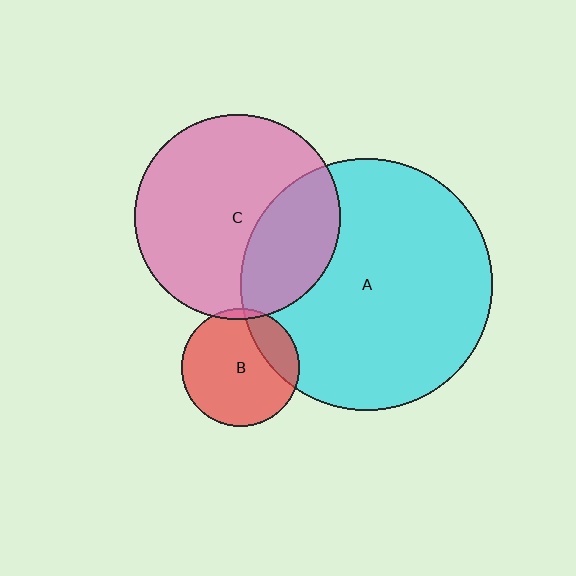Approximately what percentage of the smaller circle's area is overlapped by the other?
Approximately 30%.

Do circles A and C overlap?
Yes.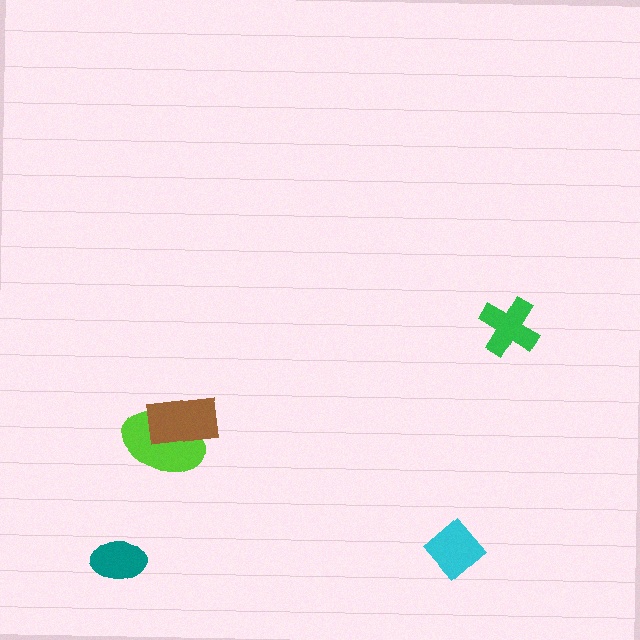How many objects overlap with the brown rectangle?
1 object overlaps with the brown rectangle.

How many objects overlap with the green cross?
0 objects overlap with the green cross.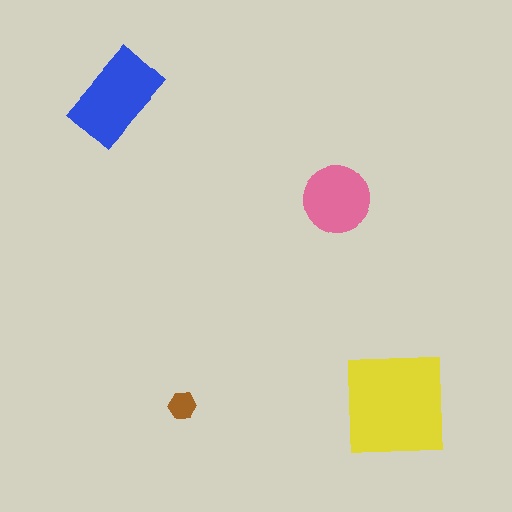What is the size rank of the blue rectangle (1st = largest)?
2nd.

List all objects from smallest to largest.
The brown hexagon, the pink circle, the blue rectangle, the yellow square.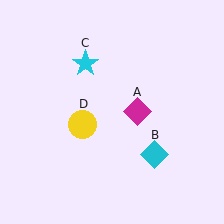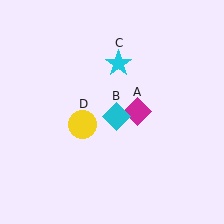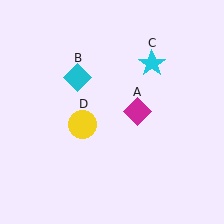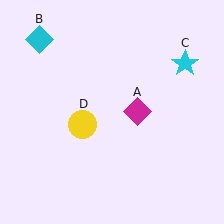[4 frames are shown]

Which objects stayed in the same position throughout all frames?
Magenta diamond (object A) and yellow circle (object D) remained stationary.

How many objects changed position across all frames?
2 objects changed position: cyan diamond (object B), cyan star (object C).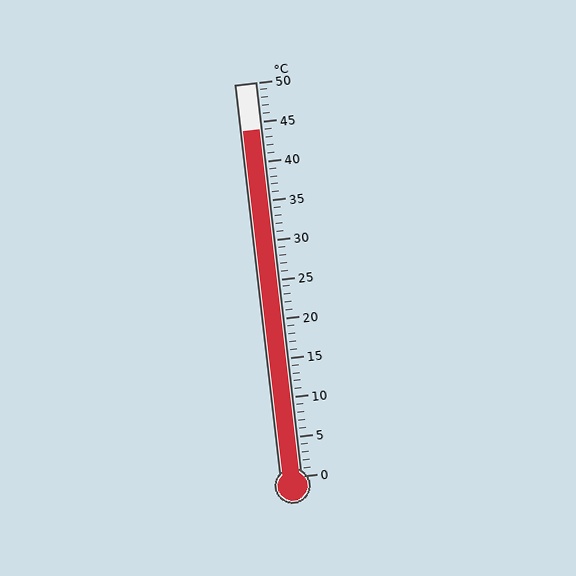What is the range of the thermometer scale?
The thermometer scale ranges from 0°C to 50°C.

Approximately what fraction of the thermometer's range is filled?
The thermometer is filled to approximately 90% of its range.